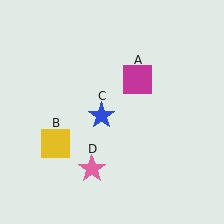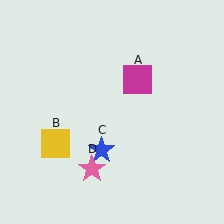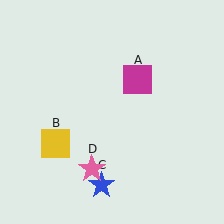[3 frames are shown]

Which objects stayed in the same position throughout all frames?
Magenta square (object A) and yellow square (object B) and pink star (object D) remained stationary.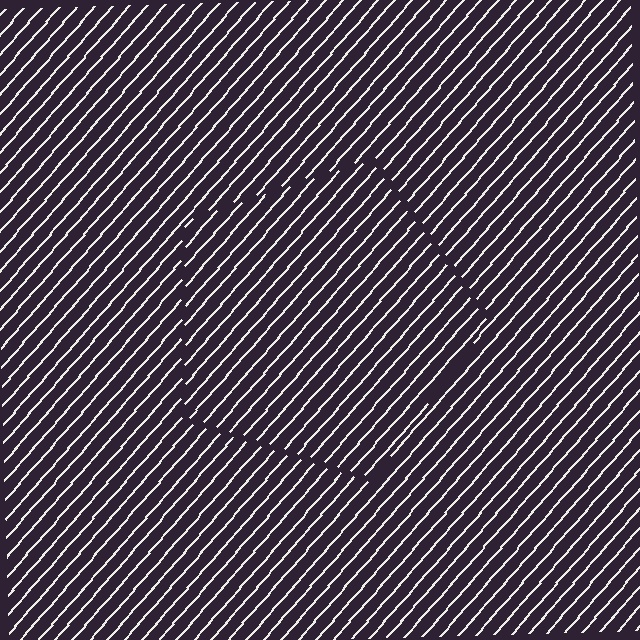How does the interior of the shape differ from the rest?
The interior of the shape contains the same grating, shifted by half a period — the contour is defined by the phase discontinuity where line-ends from the inner and outer gratings abut.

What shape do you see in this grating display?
An illusory pentagon. The interior of the shape contains the same grating, shifted by half a period — the contour is defined by the phase discontinuity where line-ends from the inner and outer gratings abut.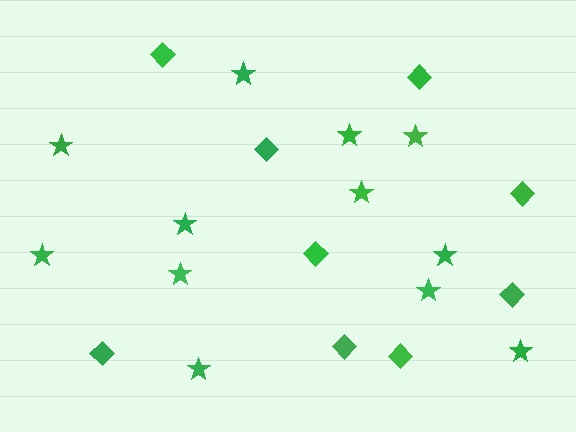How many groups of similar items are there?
There are 2 groups: one group of stars (12) and one group of diamonds (9).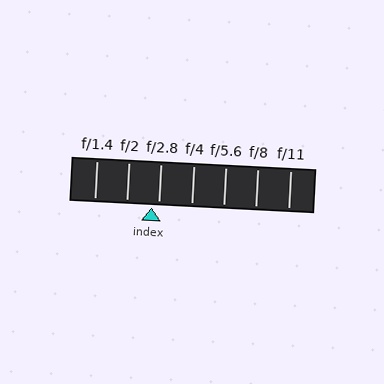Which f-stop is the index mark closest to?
The index mark is closest to f/2.8.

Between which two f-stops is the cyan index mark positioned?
The index mark is between f/2 and f/2.8.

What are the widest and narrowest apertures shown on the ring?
The widest aperture shown is f/1.4 and the narrowest is f/11.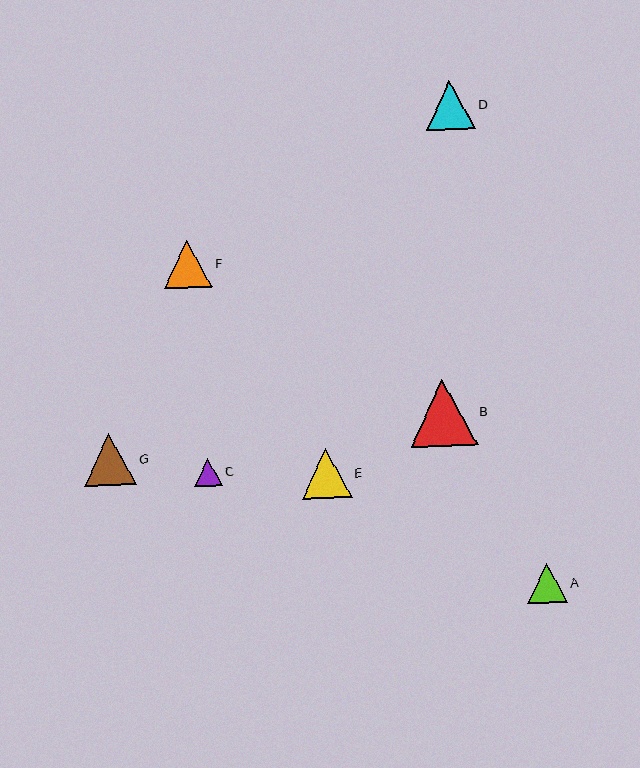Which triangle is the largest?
Triangle B is the largest with a size of approximately 67 pixels.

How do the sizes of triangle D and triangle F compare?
Triangle D and triangle F are approximately the same size.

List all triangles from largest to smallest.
From largest to smallest: B, G, E, D, F, A, C.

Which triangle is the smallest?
Triangle C is the smallest with a size of approximately 28 pixels.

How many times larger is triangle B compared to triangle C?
Triangle B is approximately 2.4 times the size of triangle C.